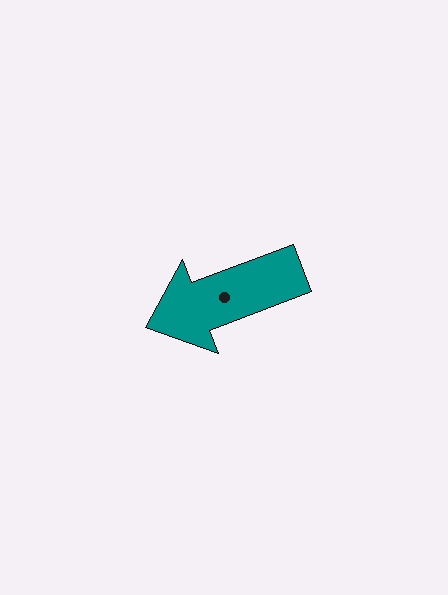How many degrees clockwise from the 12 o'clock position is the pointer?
Approximately 249 degrees.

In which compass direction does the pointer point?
West.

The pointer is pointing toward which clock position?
Roughly 8 o'clock.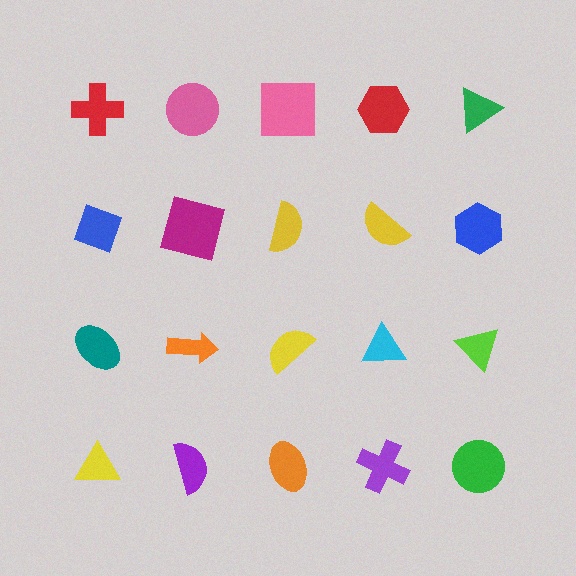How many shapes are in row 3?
5 shapes.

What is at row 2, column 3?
A yellow semicircle.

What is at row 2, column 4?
A yellow semicircle.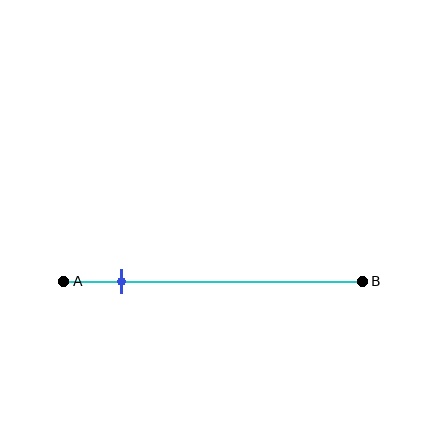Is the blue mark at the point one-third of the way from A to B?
No, the mark is at about 20% from A, not at the 33% one-third point.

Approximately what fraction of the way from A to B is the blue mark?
The blue mark is approximately 20% of the way from A to B.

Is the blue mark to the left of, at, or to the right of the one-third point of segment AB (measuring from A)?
The blue mark is to the left of the one-third point of segment AB.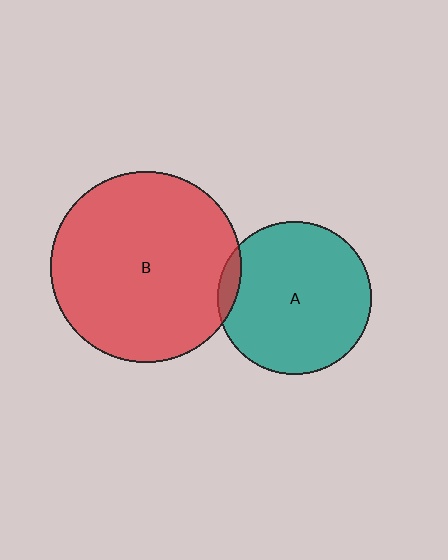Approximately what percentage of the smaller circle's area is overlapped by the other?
Approximately 5%.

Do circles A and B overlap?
Yes.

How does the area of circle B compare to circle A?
Approximately 1.6 times.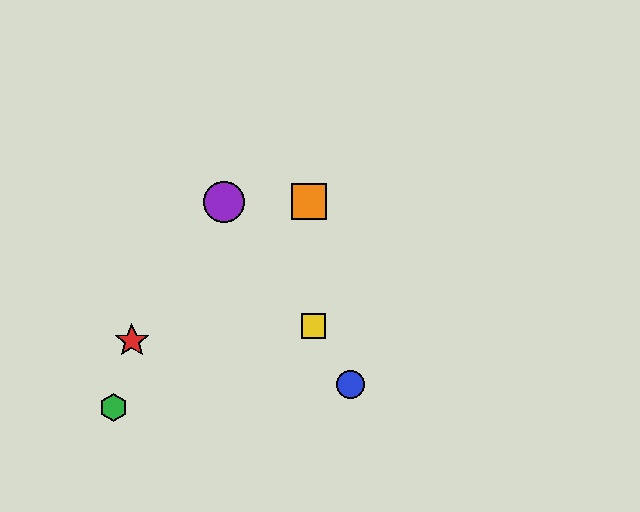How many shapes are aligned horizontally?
2 shapes (the purple circle, the orange square) are aligned horizontally.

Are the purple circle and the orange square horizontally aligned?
Yes, both are at y≈202.